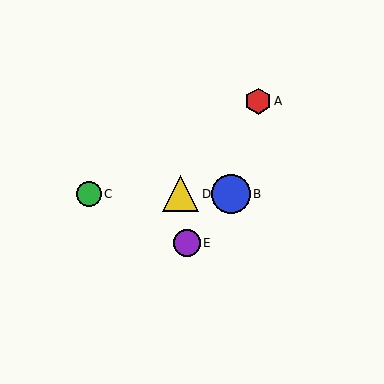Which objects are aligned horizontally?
Objects B, C, D are aligned horizontally.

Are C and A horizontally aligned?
No, C is at y≈194 and A is at y≈101.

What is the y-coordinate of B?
Object B is at y≈194.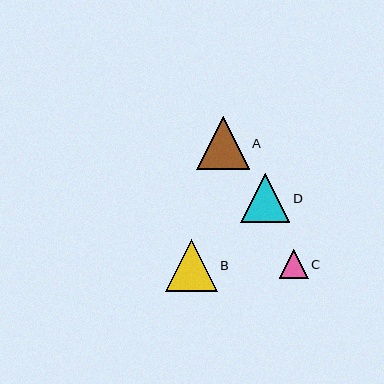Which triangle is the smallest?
Triangle C is the smallest with a size of approximately 29 pixels.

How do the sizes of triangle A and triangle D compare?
Triangle A and triangle D are approximately the same size.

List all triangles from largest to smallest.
From largest to smallest: A, B, D, C.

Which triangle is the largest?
Triangle A is the largest with a size of approximately 52 pixels.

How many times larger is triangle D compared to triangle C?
Triangle D is approximately 1.7 times the size of triangle C.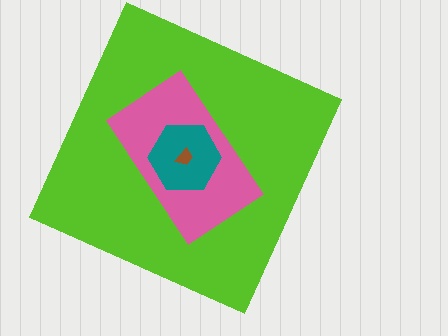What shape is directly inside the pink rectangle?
The teal hexagon.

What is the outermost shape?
The lime square.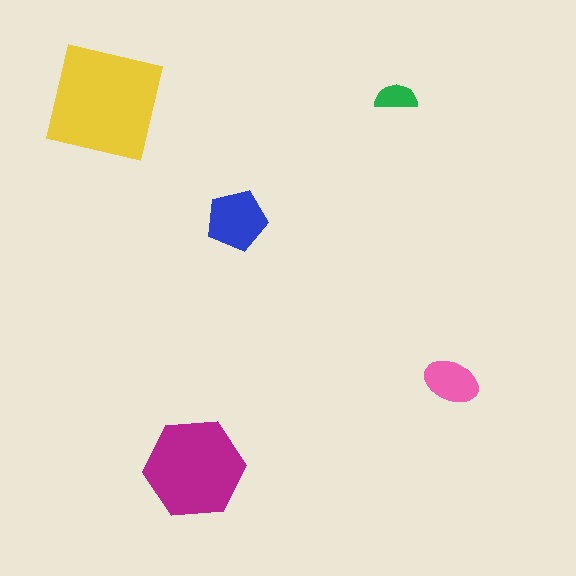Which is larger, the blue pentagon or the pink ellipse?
The blue pentagon.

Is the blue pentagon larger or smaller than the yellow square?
Smaller.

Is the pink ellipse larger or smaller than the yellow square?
Smaller.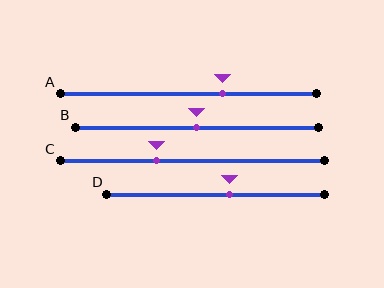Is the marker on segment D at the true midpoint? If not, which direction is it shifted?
No, the marker on segment D is shifted to the right by about 6% of the segment length.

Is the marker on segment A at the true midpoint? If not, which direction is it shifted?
No, the marker on segment A is shifted to the right by about 14% of the segment length.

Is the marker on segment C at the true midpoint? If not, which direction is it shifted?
No, the marker on segment C is shifted to the left by about 13% of the segment length.